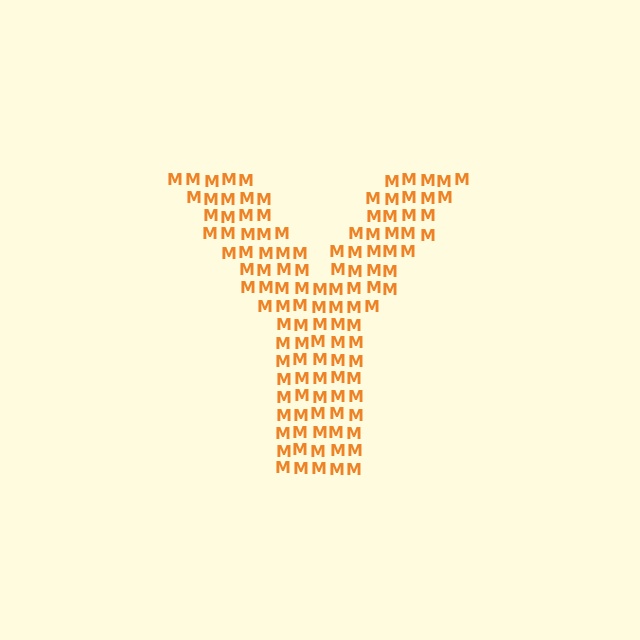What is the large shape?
The large shape is the letter Y.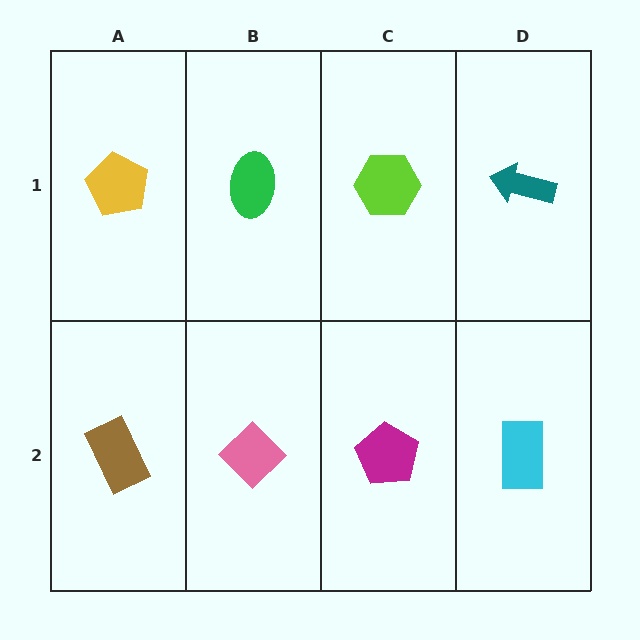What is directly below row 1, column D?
A cyan rectangle.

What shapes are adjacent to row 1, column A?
A brown rectangle (row 2, column A), a green ellipse (row 1, column B).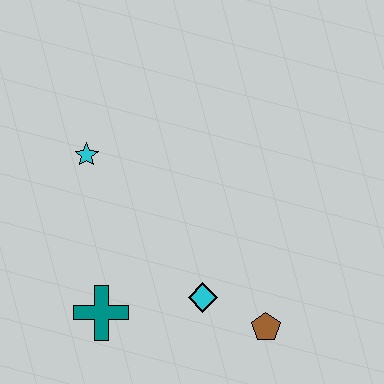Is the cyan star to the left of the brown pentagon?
Yes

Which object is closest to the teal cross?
The cyan diamond is closest to the teal cross.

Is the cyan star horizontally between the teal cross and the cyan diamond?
No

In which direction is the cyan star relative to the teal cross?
The cyan star is above the teal cross.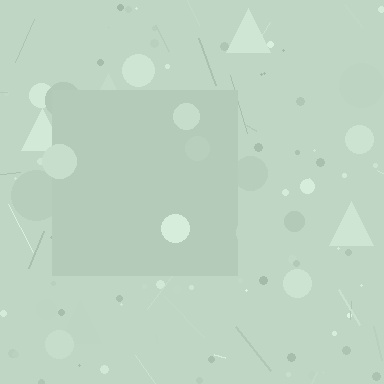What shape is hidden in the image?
A square is hidden in the image.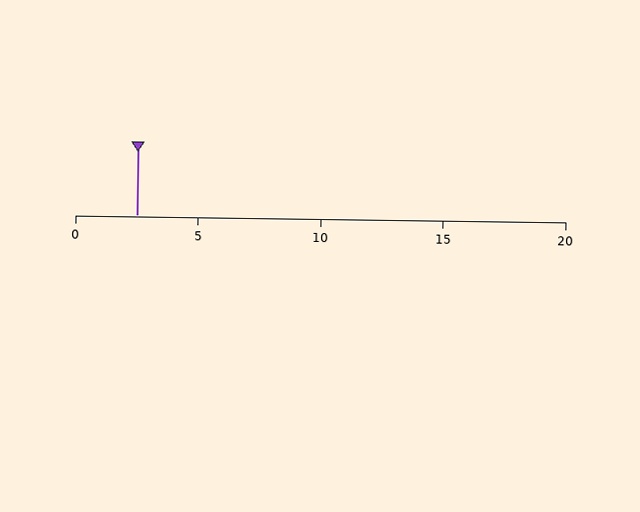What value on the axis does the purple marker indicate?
The marker indicates approximately 2.5.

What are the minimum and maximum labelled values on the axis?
The axis runs from 0 to 20.